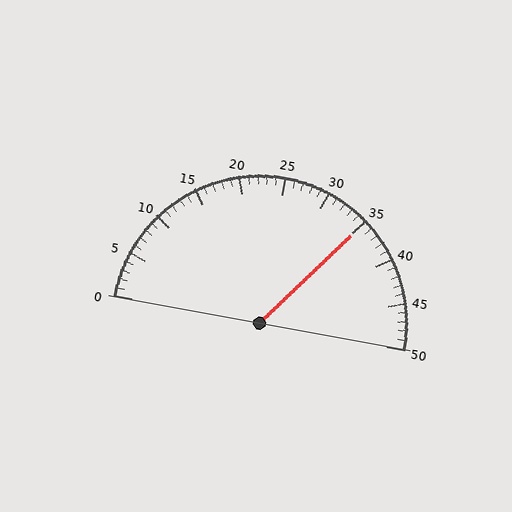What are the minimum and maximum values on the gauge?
The gauge ranges from 0 to 50.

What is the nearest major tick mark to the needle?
The nearest major tick mark is 35.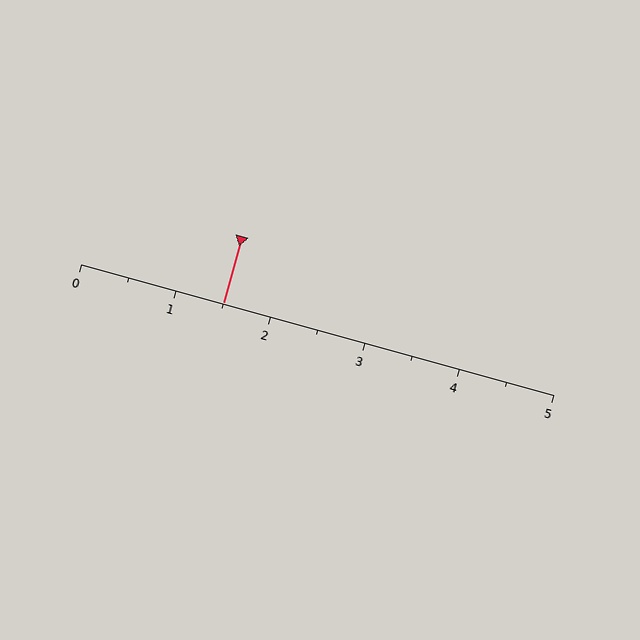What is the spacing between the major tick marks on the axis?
The major ticks are spaced 1 apart.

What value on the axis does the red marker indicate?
The marker indicates approximately 1.5.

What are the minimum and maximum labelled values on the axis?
The axis runs from 0 to 5.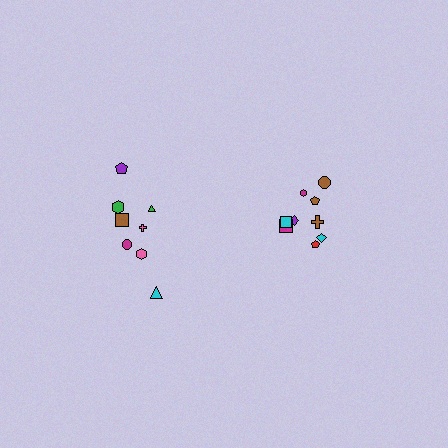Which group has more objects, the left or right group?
The right group.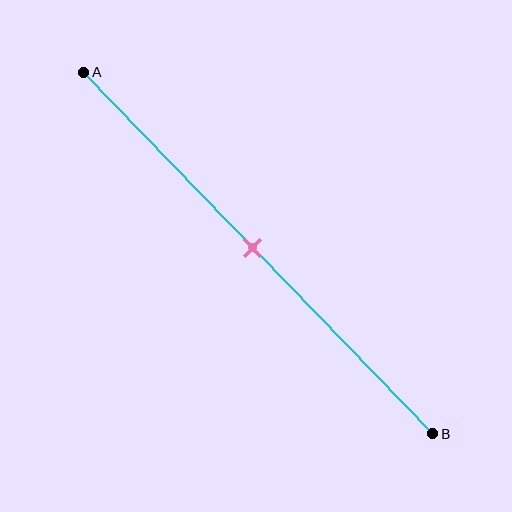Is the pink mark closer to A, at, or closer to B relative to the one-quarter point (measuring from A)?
The pink mark is closer to point B than the one-quarter point of segment AB.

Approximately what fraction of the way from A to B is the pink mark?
The pink mark is approximately 50% of the way from A to B.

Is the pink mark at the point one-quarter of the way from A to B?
No, the mark is at about 50% from A, not at the 25% one-quarter point.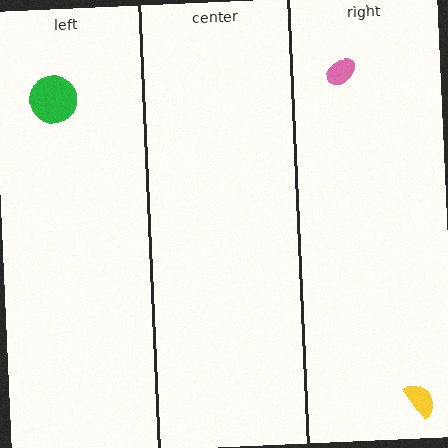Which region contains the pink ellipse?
The right region.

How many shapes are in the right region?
2.